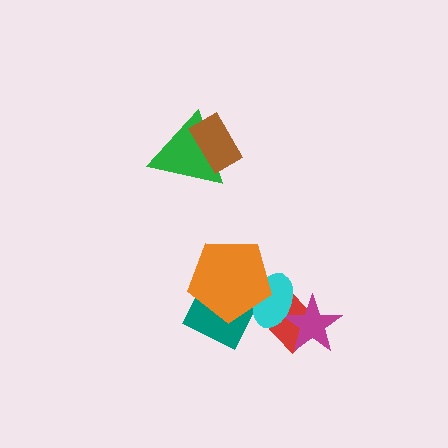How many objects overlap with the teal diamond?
3 objects overlap with the teal diamond.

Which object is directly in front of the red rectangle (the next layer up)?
The magenta star is directly in front of the red rectangle.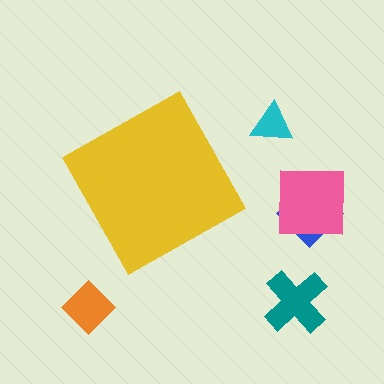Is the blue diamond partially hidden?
No, the blue diamond is fully visible.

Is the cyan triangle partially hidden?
No, the cyan triangle is fully visible.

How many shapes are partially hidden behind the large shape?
0 shapes are partially hidden.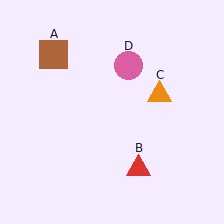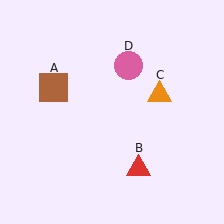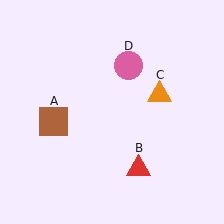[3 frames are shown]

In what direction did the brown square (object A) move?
The brown square (object A) moved down.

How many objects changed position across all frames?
1 object changed position: brown square (object A).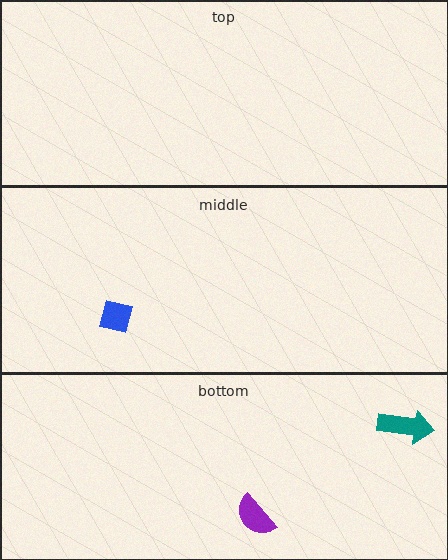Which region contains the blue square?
The middle region.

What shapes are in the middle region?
The blue square.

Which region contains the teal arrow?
The bottom region.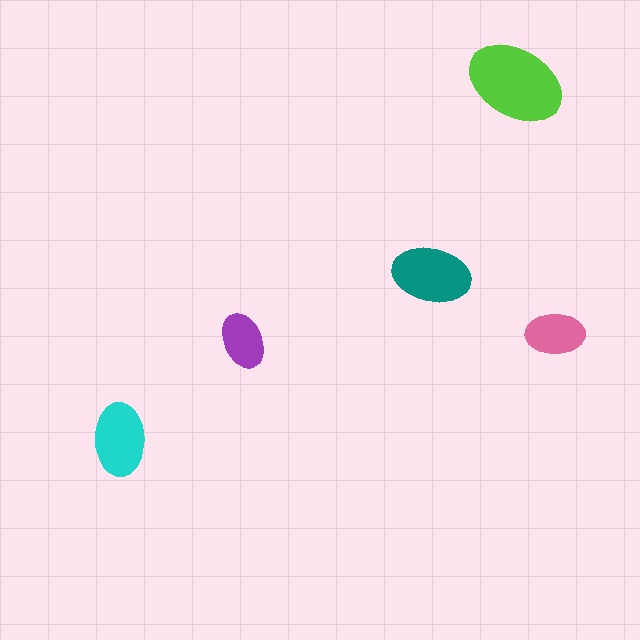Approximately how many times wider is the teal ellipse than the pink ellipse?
About 1.5 times wider.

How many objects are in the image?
There are 5 objects in the image.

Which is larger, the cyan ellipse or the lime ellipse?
The lime one.